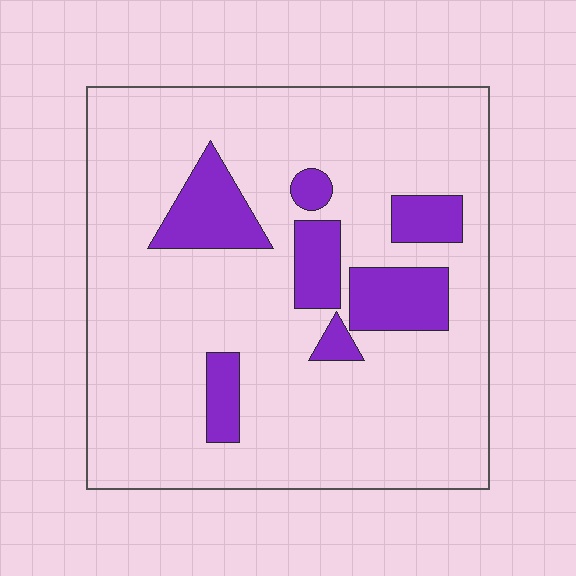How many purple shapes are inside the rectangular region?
7.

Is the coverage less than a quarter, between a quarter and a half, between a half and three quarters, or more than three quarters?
Less than a quarter.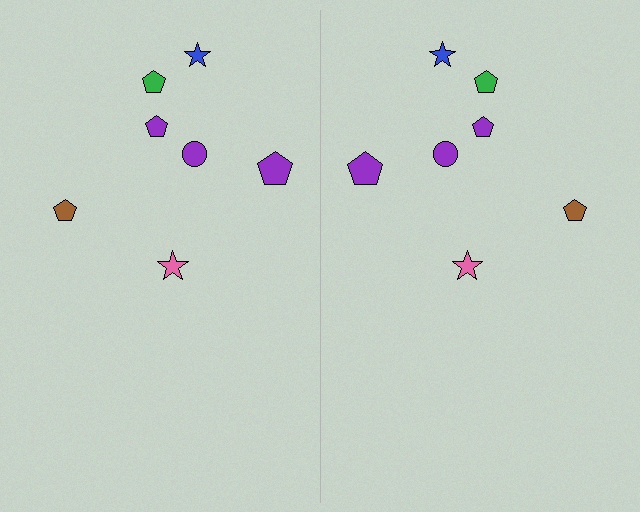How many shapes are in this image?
There are 14 shapes in this image.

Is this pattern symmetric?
Yes, this pattern has bilateral (reflection) symmetry.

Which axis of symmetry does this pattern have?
The pattern has a vertical axis of symmetry running through the center of the image.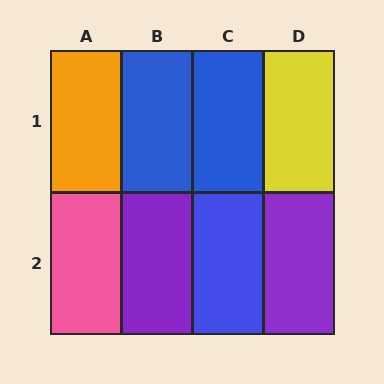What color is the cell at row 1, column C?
Blue.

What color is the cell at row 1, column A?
Orange.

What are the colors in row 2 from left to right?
Pink, purple, blue, purple.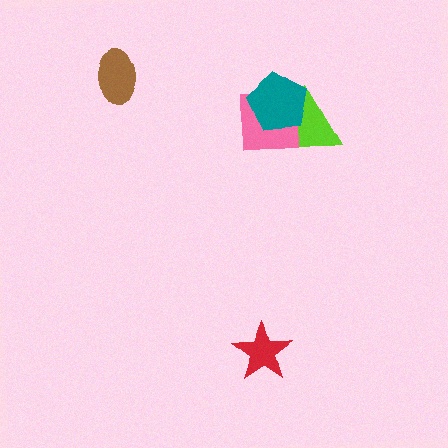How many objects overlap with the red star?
0 objects overlap with the red star.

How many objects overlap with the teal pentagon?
2 objects overlap with the teal pentagon.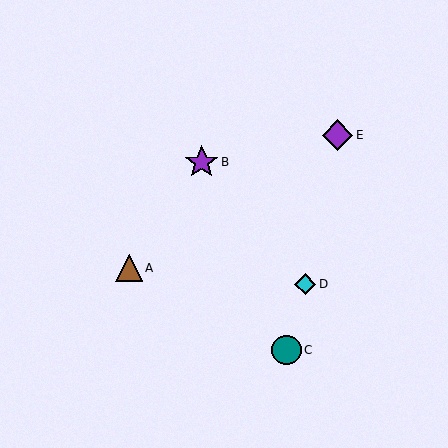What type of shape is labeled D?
Shape D is a cyan diamond.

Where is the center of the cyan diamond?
The center of the cyan diamond is at (305, 284).